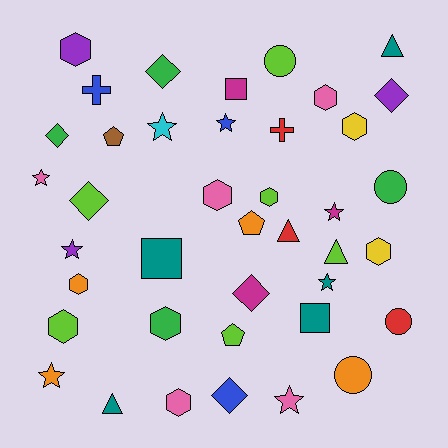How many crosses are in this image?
There are 2 crosses.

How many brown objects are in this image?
There is 1 brown object.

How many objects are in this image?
There are 40 objects.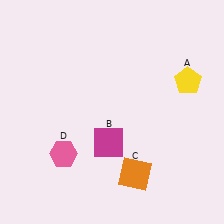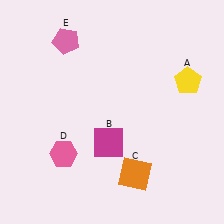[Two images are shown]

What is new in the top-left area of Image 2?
A pink pentagon (E) was added in the top-left area of Image 2.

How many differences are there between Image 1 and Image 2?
There is 1 difference between the two images.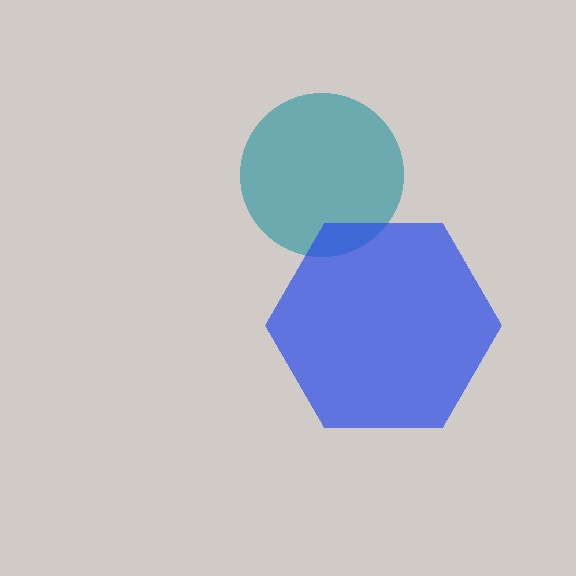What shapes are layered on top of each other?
The layered shapes are: a teal circle, a blue hexagon.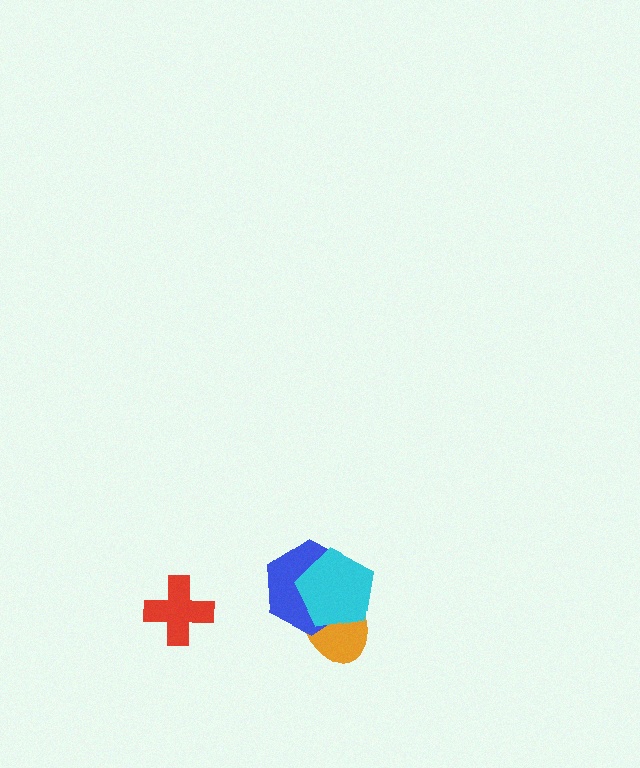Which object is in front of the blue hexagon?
The cyan pentagon is in front of the blue hexagon.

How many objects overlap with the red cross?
0 objects overlap with the red cross.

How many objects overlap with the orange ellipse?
2 objects overlap with the orange ellipse.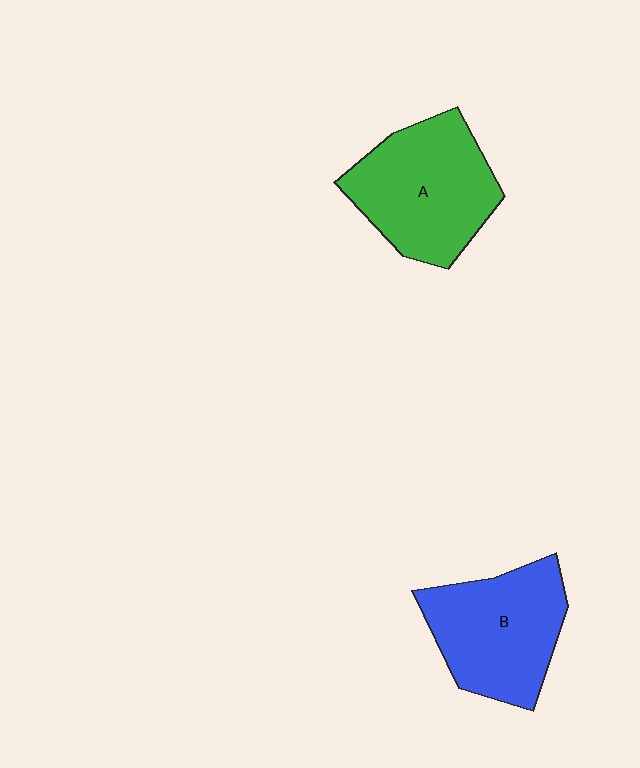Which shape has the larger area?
Shape A (green).